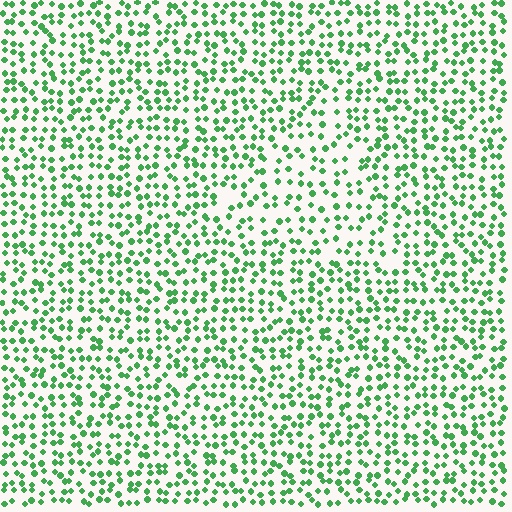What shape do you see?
I see a triangle.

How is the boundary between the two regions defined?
The boundary is defined by a change in element density (approximately 1.5x ratio). All elements are the same color, size, and shape.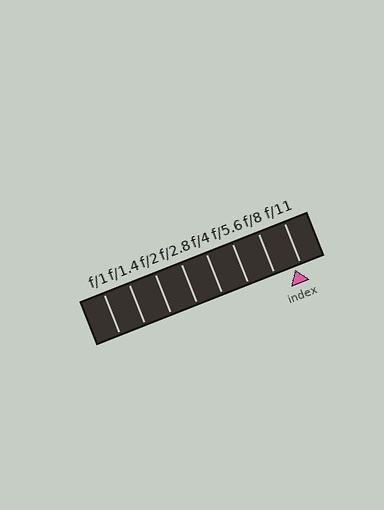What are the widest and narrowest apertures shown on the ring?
The widest aperture shown is f/1 and the narrowest is f/11.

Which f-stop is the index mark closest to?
The index mark is closest to f/11.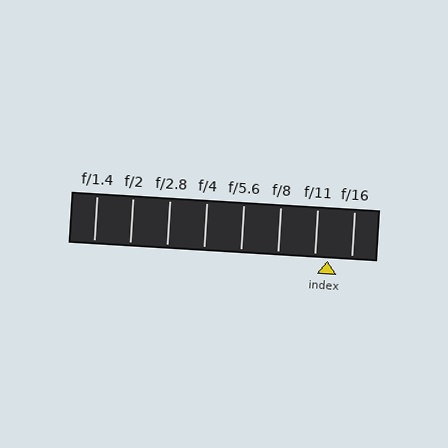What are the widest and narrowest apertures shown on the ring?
The widest aperture shown is f/1.4 and the narrowest is f/16.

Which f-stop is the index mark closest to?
The index mark is closest to f/11.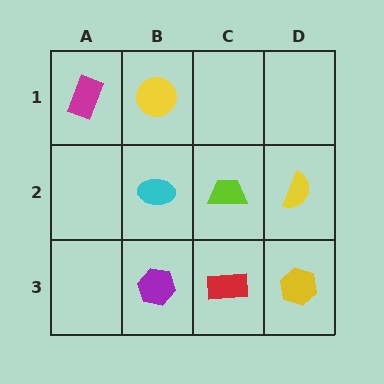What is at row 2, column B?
A cyan ellipse.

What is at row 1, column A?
A magenta rectangle.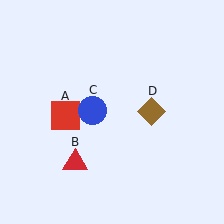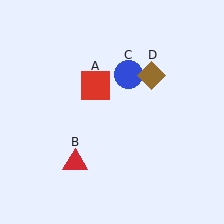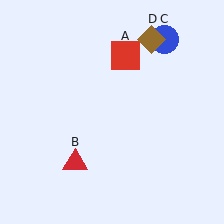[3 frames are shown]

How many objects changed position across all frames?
3 objects changed position: red square (object A), blue circle (object C), brown diamond (object D).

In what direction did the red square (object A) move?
The red square (object A) moved up and to the right.